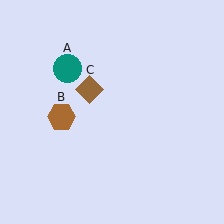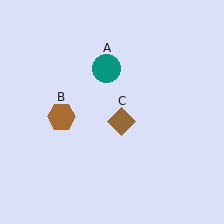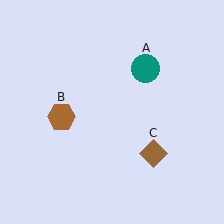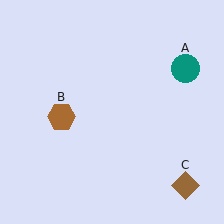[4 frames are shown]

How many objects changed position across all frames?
2 objects changed position: teal circle (object A), brown diamond (object C).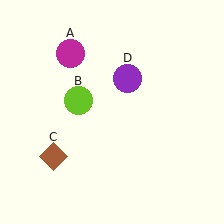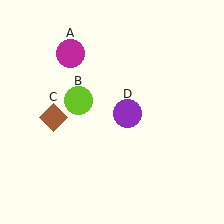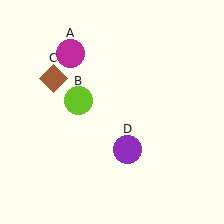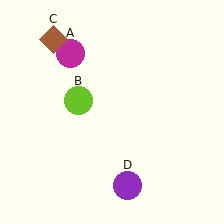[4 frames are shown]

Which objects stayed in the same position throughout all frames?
Magenta circle (object A) and lime circle (object B) remained stationary.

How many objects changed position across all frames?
2 objects changed position: brown diamond (object C), purple circle (object D).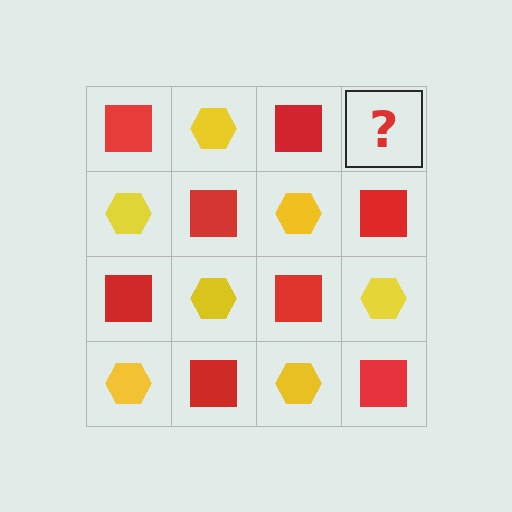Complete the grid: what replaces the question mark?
The question mark should be replaced with a yellow hexagon.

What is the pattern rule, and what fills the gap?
The rule is that it alternates red square and yellow hexagon in a checkerboard pattern. The gap should be filled with a yellow hexagon.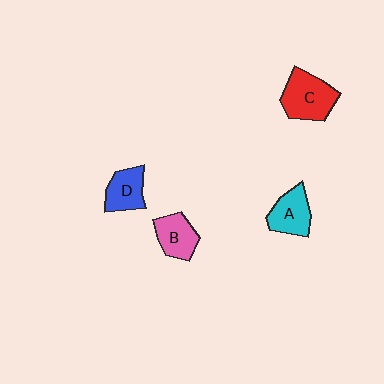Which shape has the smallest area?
Shape D (blue).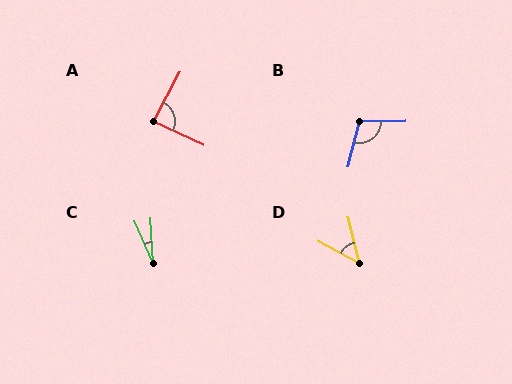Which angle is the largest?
B, at approximately 106 degrees.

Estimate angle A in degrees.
Approximately 86 degrees.